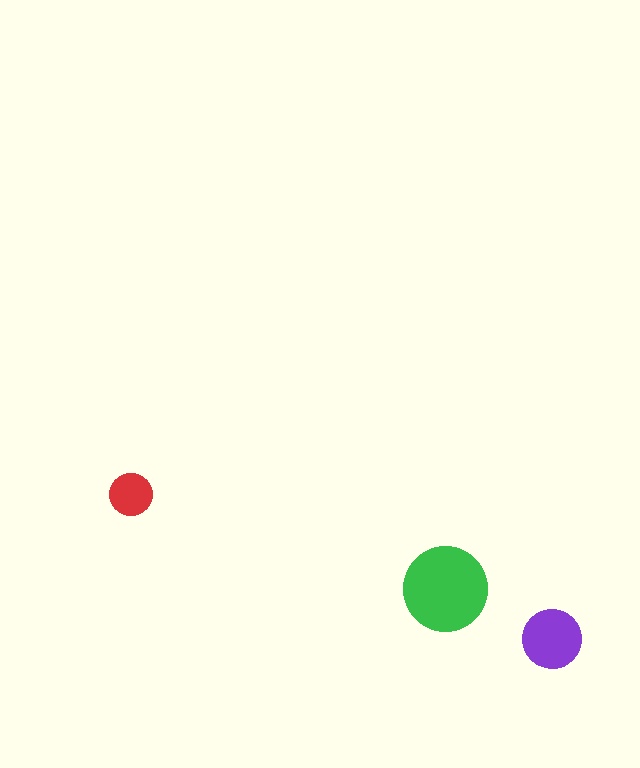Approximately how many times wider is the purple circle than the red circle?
About 1.5 times wider.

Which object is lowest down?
The purple circle is bottommost.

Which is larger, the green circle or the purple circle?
The green one.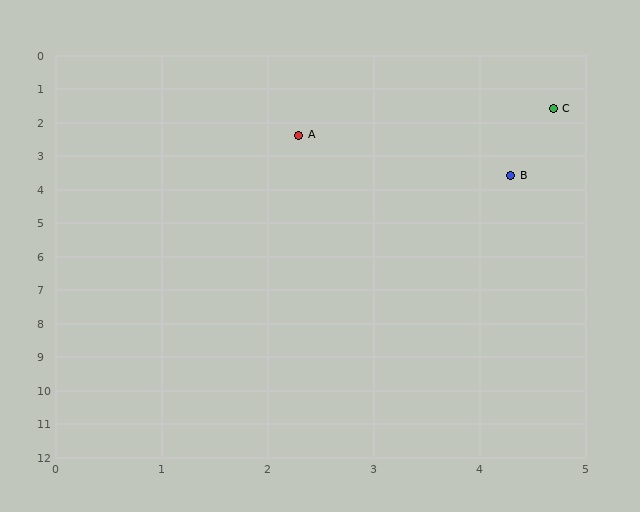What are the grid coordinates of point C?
Point C is at approximately (4.7, 1.6).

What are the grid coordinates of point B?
Point B is at approximately (4.3, 3.6).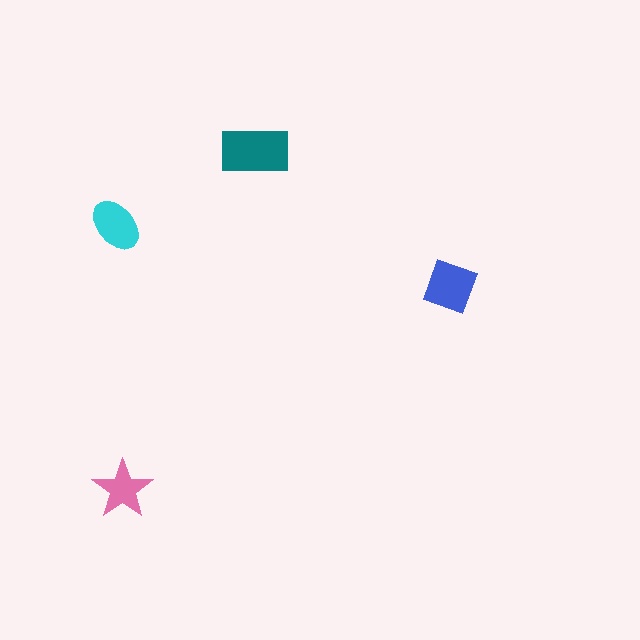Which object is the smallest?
The pink star.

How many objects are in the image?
There are 4 objects in the image.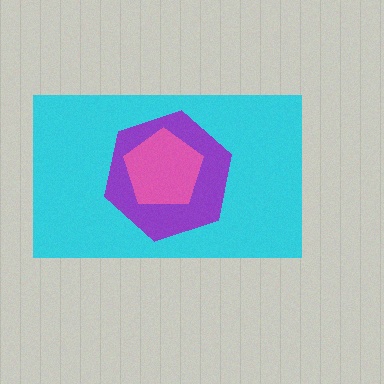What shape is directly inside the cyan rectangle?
The purple hexagon.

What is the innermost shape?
The pink pentagon.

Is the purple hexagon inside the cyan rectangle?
Yes.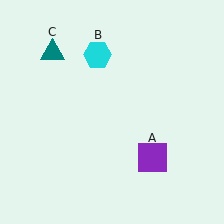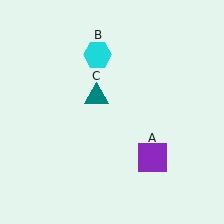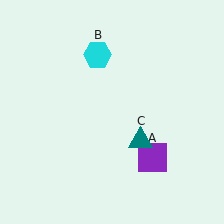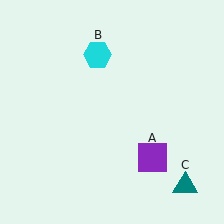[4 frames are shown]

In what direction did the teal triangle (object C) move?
The teal triangle (object C) moved down and to the right.